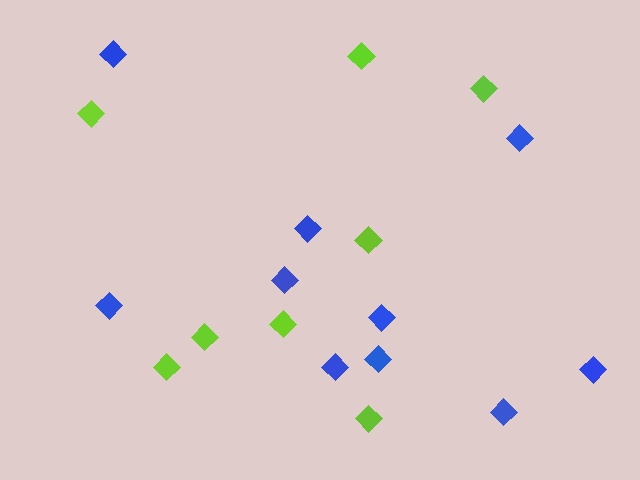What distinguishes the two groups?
There are 2 groups: one group of lime diamonds (8) and one group of blue diamonds (10).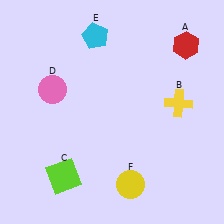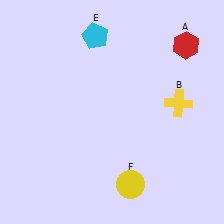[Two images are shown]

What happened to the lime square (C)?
The lime square (C) was removed in Image 2. It was in the bottom-left area of Image 1.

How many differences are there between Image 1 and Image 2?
There are 2 differences between the two images.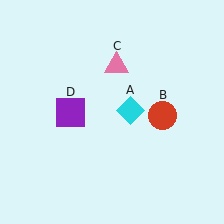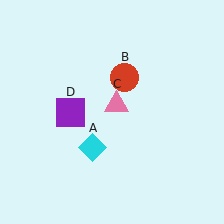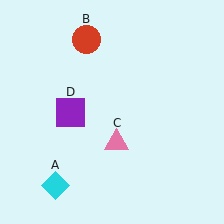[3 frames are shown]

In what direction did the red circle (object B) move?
The red circle (object B) moved up and to the left.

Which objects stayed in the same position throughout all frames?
Purple square (object D) remained stationary.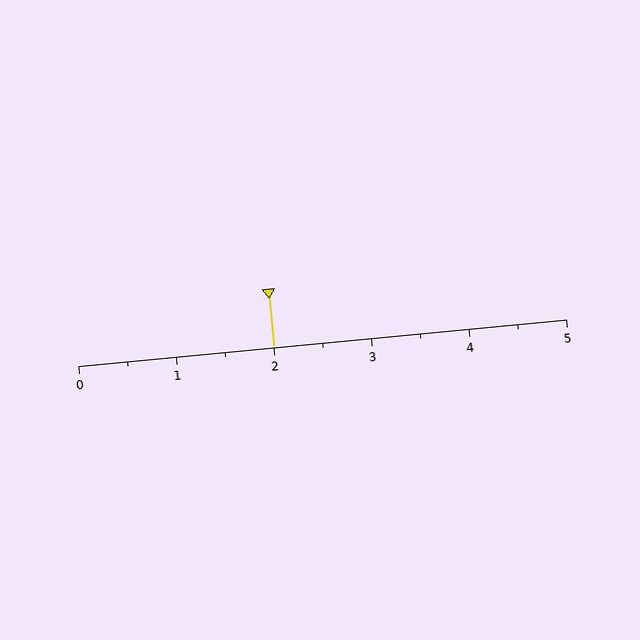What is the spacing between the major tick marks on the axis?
The major ticks are spaced 1 apart.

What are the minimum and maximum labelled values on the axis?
The axis runs from 0 to 5.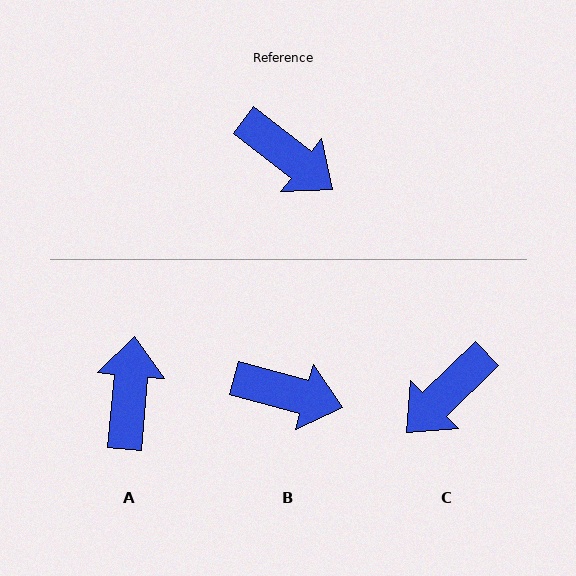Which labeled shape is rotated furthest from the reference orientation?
A, about 122 degrees away.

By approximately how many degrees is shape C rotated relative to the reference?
Approximately 98 degrees clockwise.